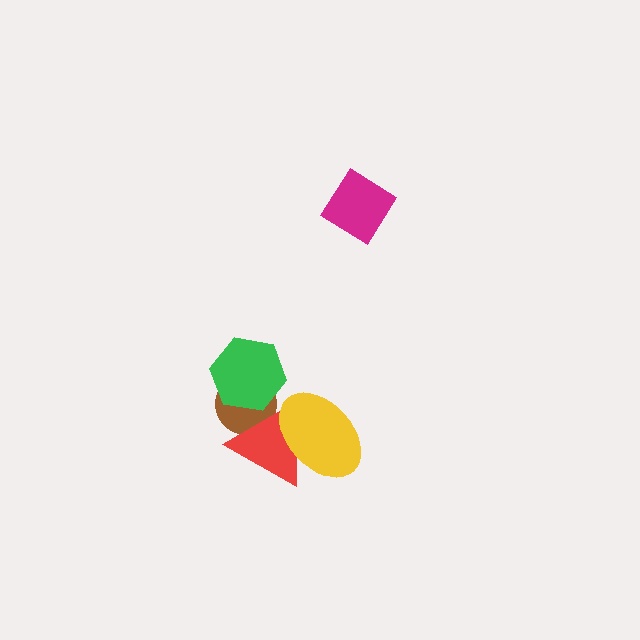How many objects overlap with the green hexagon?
2 objects overlap with the green hexagon.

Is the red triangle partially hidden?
Yes, it is partially covered by another shape.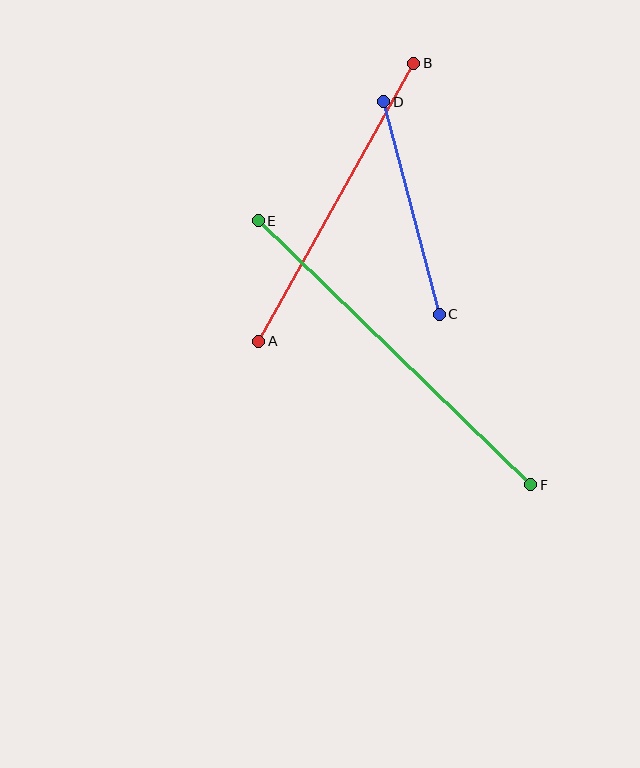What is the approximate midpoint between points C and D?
The midpoint is at approximately (411, 208) pixels.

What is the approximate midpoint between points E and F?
The midpoint is at approximately (395, 353) pixels.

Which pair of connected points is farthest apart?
Points E and F are farthest apart.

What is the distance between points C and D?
The distance is approximately 220 pixels.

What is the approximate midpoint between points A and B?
The midpoint is at approximately (336, 202) pixels.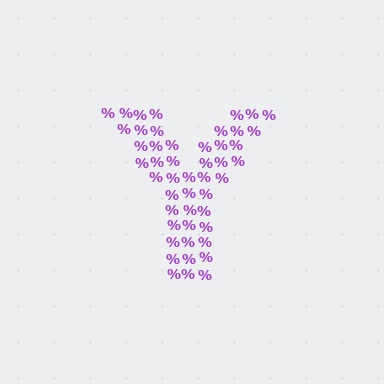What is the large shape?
The large shape is the letter Y.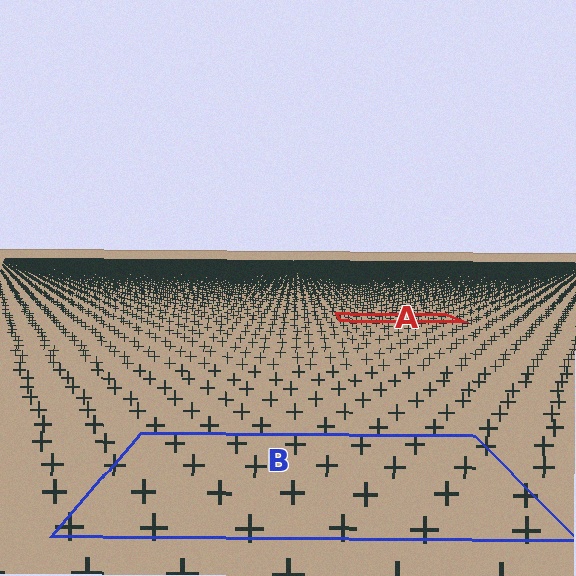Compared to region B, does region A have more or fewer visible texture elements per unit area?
Region A has more texture elements per unit area — they are packed more densely because it is farther away.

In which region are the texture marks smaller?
The texture marks are smaller in region A, because it is farther away.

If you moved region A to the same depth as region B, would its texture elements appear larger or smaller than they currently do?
They would appear larger. At a closer depth, the same texture elements are projected at a bigger on-screen size.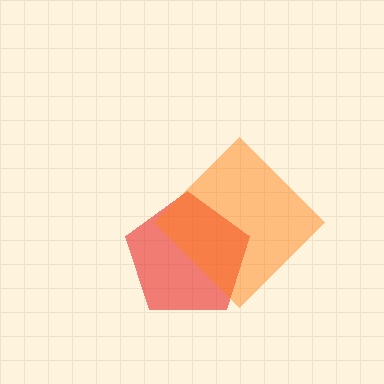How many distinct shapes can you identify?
There are 2 distinct shapes: a red pentagon, an orange diamond.